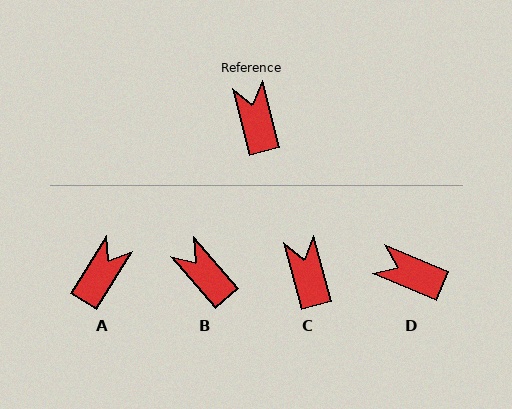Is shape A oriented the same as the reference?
No, it is off by about 46 degrees.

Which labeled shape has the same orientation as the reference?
C.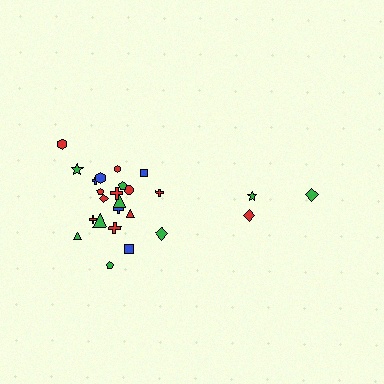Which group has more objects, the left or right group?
The left group.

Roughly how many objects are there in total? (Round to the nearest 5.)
Roughly 25 objects in total.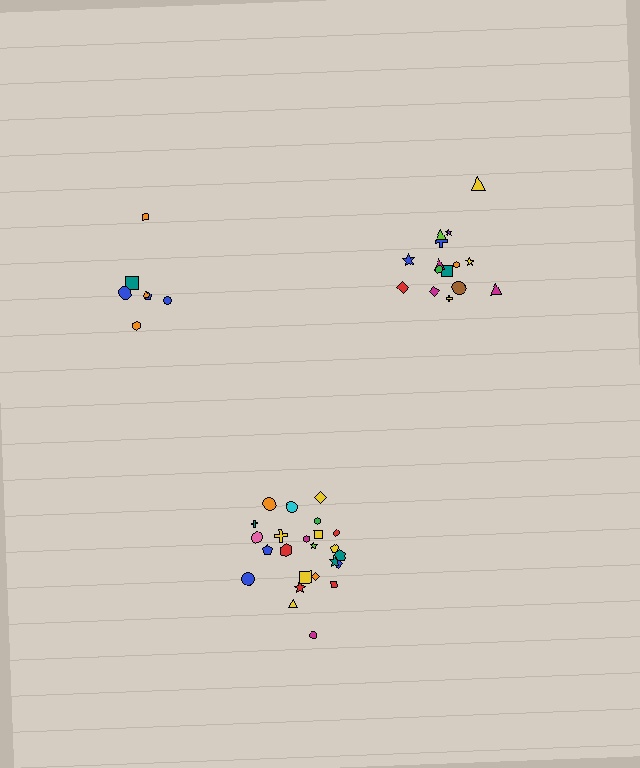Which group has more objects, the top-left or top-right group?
The top-right group.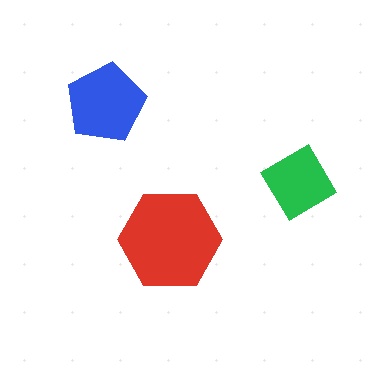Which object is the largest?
The red hexagon.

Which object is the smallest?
The green diamond.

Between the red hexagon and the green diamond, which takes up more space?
The red hexagon.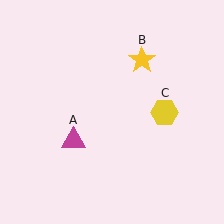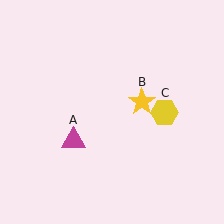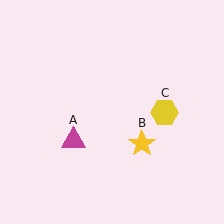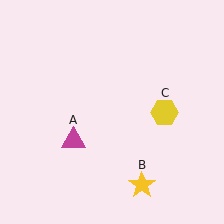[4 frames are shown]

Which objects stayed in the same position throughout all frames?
Magenta triangle (object A) and yellow hexagon (object C) remained stationary.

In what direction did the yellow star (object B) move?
The yellow star (object B) moved down.